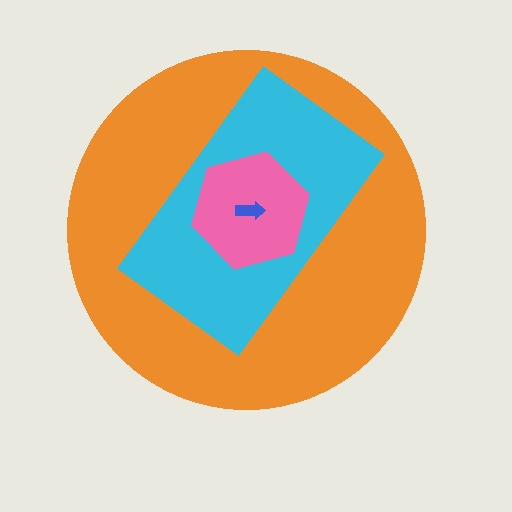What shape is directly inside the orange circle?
The cyan rectangle.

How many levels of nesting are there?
4.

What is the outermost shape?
The orange circle.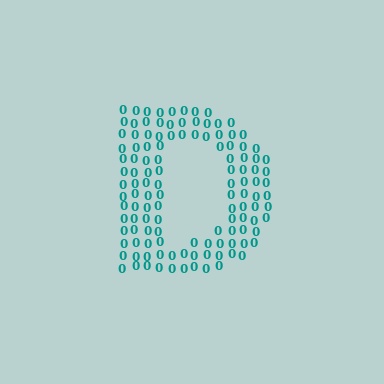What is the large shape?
The large shape is the letter D.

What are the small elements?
The small elements are digit 0's.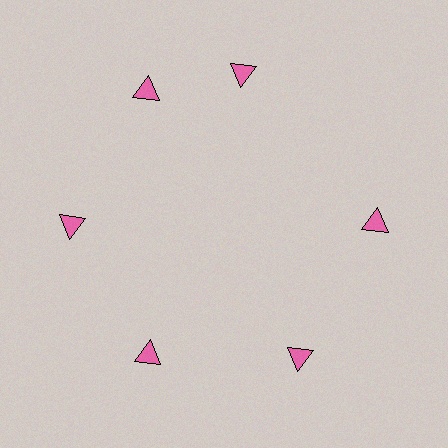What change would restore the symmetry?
The symmetry would be restored by rotating it back into even spacing with its neighbors so that all 6 triangles sit at equal angles and equal distance from the center.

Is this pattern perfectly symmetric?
No. The 6 pink triangles are arranged in a ring, but one element near the 1 o'clock position is rotated out of alignment along the ring, breaking the 6-fold rotational symmetry.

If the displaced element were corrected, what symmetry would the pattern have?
It would have 6-fold rotational symmetry — the pattern would map onto itself every 60 degrees.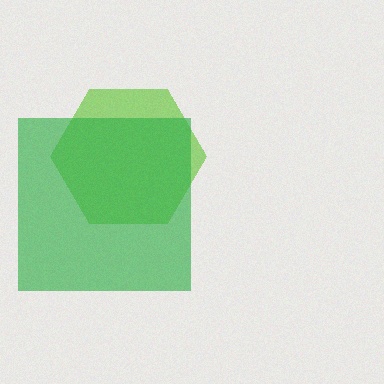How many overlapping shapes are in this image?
There are 2 overlapping shapes in the image.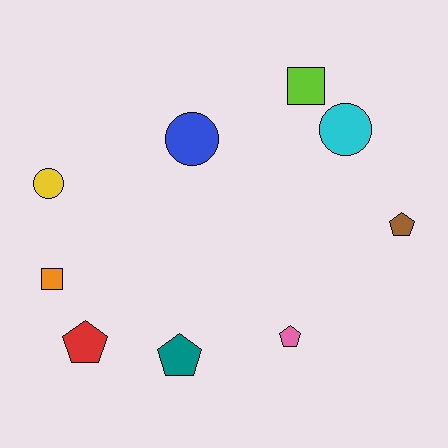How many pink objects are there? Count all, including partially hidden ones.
There is 1 pink object.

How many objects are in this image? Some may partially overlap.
There are 9 objects.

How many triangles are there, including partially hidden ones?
There are no triangles.